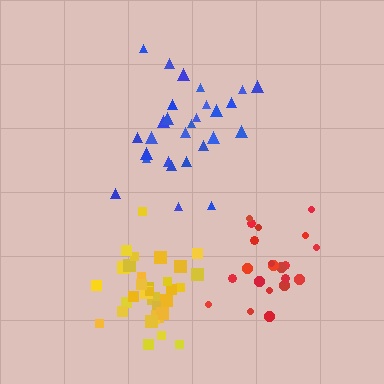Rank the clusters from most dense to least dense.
yellow, red, blue.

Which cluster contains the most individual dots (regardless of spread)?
Yellow (32).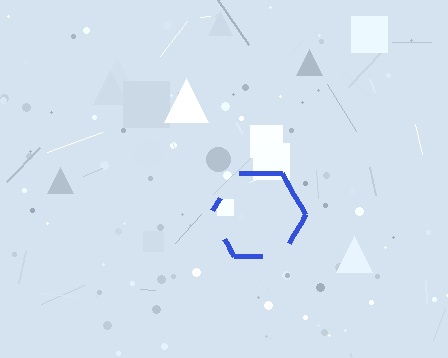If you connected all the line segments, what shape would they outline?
They would outline a hexagon.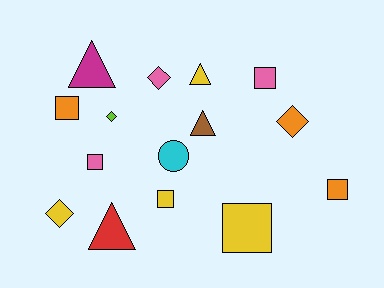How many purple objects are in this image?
There are no purple objects.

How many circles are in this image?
There is 1 circle.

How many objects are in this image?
There are 15 objects.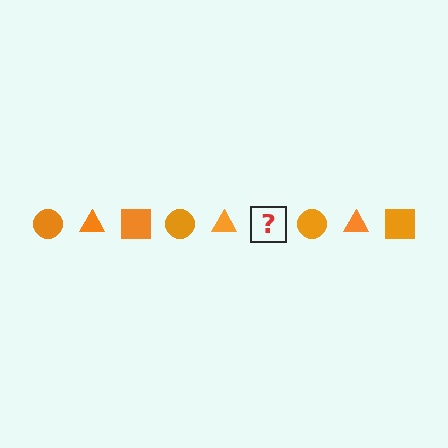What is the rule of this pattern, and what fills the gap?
The rule is that the pattern cycles through circle, triangle, square shapes in orange. The gap should be filled with an orange square.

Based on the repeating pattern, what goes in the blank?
The blank should be an orange square.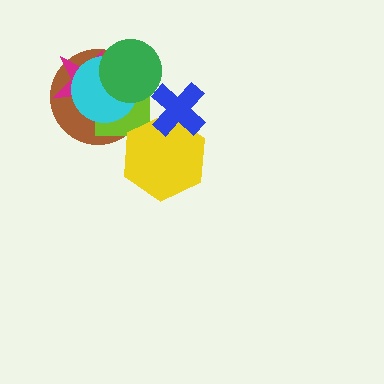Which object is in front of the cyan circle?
The green circle is in front of the cyan circle.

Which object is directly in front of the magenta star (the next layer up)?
The cyan circle is directly in front of the magenta star.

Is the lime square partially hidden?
Yes, it is partially covered by another shape.